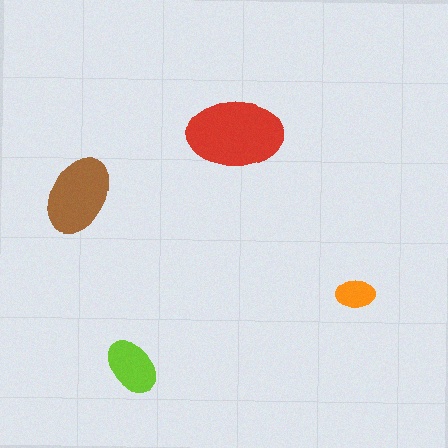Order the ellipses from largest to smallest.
the red one, the brown one, the lime one, the orange one.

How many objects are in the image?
There are 4 objects in the image.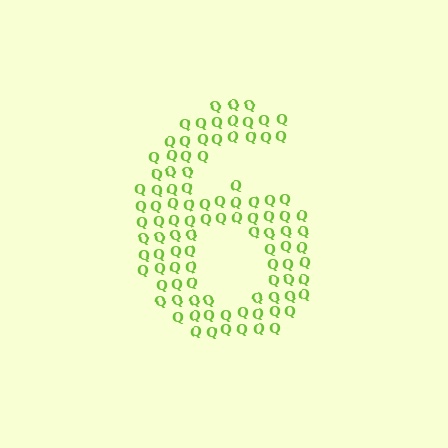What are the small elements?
The small elements are letter Q's.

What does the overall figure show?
The overall figure shows the digit 6.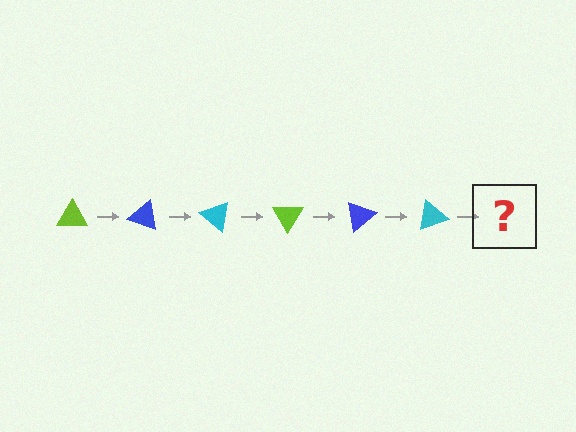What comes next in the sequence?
The next element should be a lime triangle, rotated 120 degrees from the start.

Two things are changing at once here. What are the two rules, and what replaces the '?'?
The two rules are that it rotates 20 degrees each step and the color cycles through lime, blue, and cyan. The '?' should be a lime triangle, rotated 120 degrees from the start.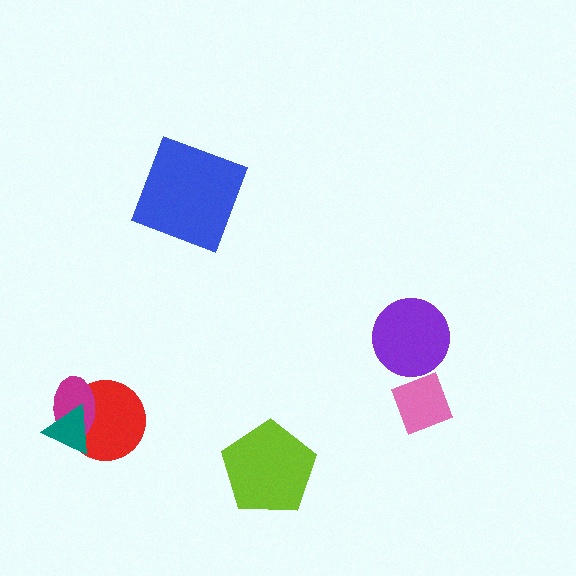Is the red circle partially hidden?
Yes, it is partially covered by another shape.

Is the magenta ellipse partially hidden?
Yes, it is partially covered by another shape.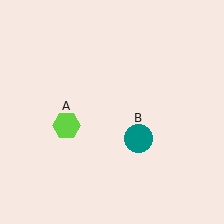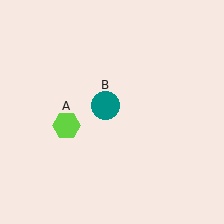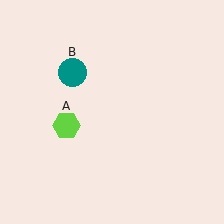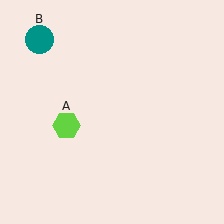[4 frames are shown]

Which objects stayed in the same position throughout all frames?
Lime hexagon (object A) remained stationary.